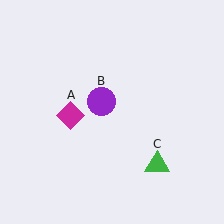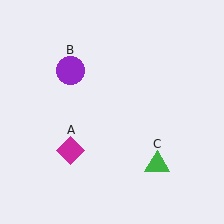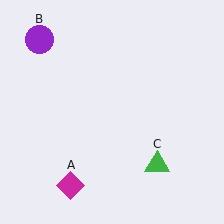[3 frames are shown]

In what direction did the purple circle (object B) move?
The purple circle (object B) moved up and to the left.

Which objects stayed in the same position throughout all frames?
Green triangle (object C) remained stationary.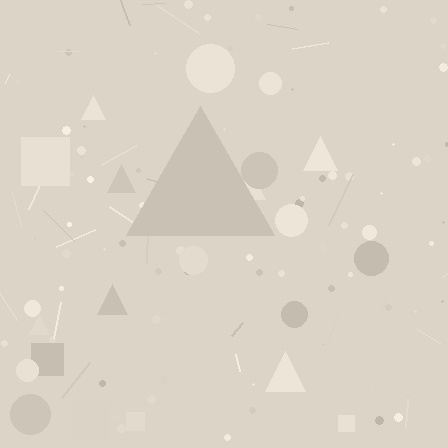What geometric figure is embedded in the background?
A triangle is embedded in the background.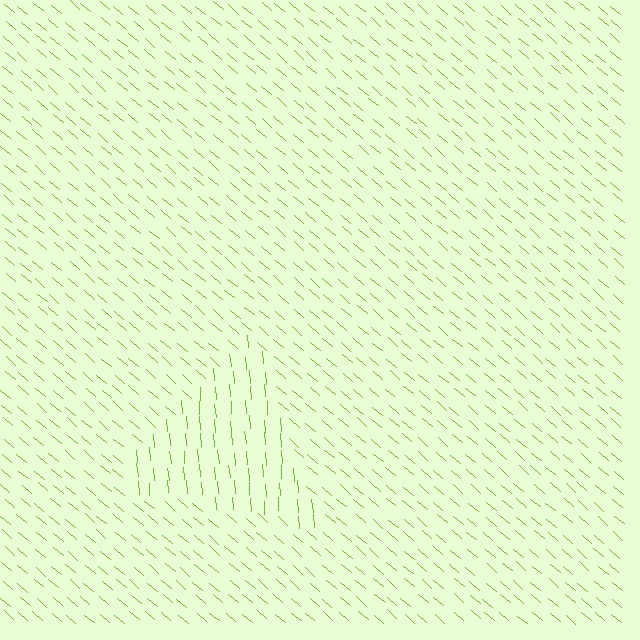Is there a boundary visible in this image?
Yes, there is a texture boundary formed by a change in line orientation.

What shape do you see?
I see a triangle.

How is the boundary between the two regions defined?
The boundary is defined purely by a change in line orientation (approximately 45 degrees difference). All lines are the same color and thickness.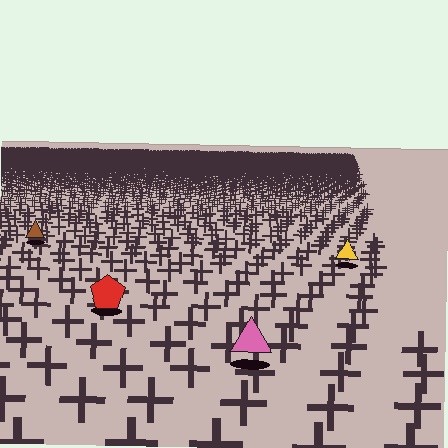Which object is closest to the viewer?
The pink triangle is closest. The texture marks near it are larger and more spread out.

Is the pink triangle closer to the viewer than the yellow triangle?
Yes. The pink triangle is closer — you can tell from the texture gradient: the ground texture is coarser near it.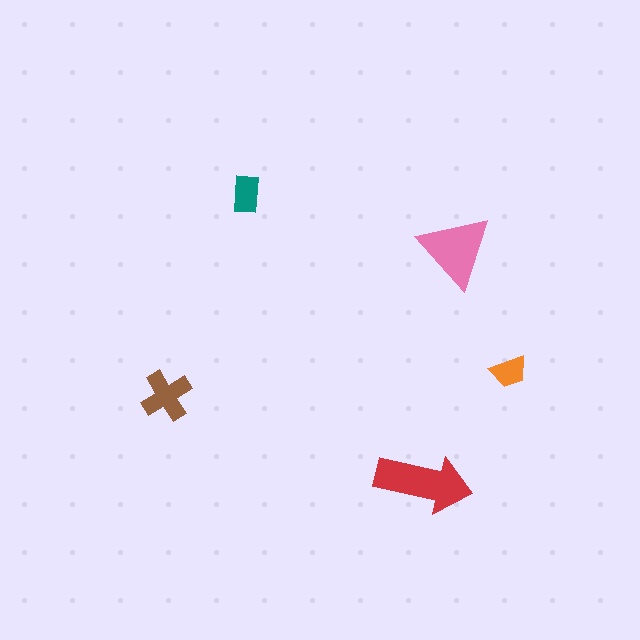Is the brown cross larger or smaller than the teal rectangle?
Larger.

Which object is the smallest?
The orange trapezoid.